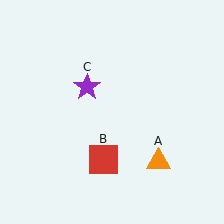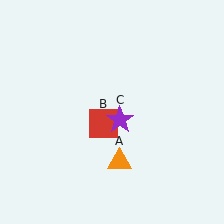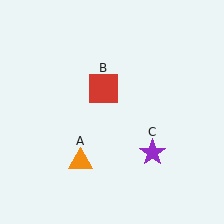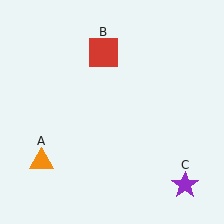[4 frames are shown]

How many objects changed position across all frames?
3 objects changed position: orange triangle (object A), red square (object B), purple star (object C).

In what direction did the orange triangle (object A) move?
The orange triangle (object A) moved left.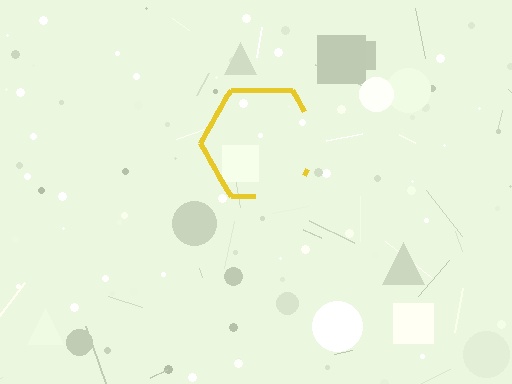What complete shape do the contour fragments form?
The contour fragments form a hexagon.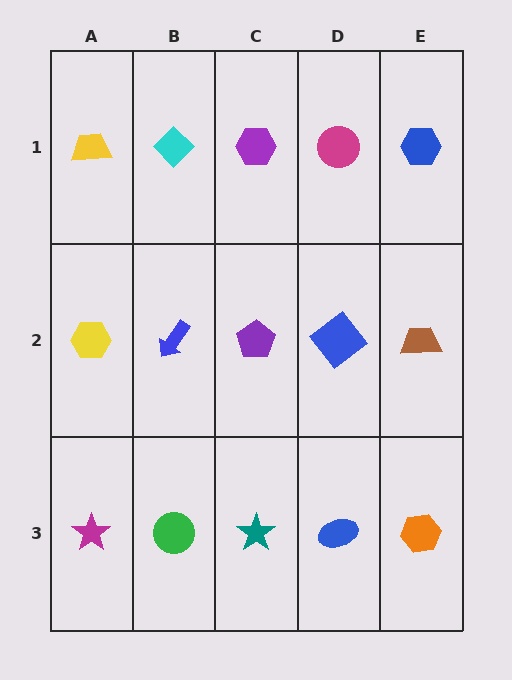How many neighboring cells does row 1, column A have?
2.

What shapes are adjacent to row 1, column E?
A brown trapezoid (row 2, column E), a magenta circle (row 1, column D).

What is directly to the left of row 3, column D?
A teal star.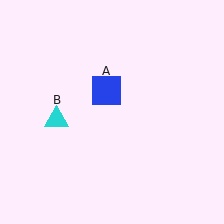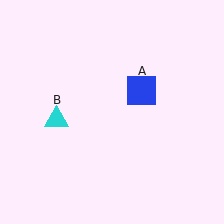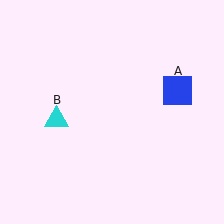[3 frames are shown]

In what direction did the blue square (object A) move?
The blue square (object A) moved right.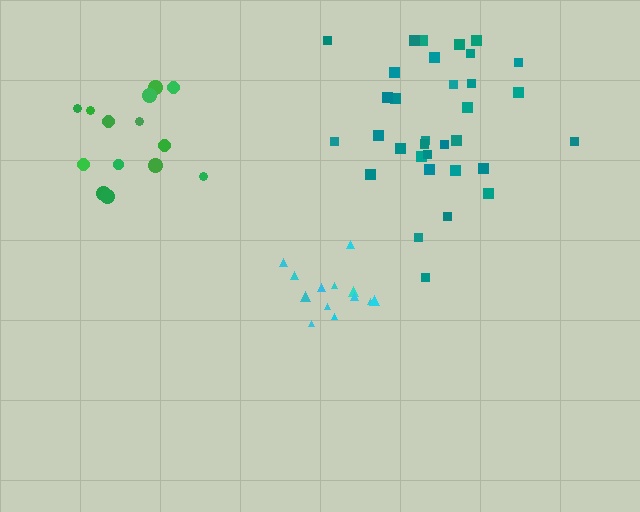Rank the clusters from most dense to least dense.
cyan, teal, green.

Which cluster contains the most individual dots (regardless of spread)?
Teal (34).